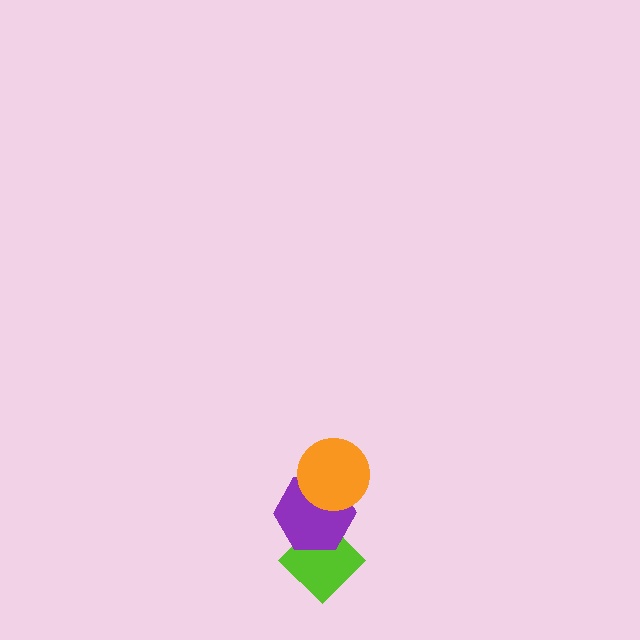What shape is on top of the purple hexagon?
The orange circle is on top of the purple hexagon.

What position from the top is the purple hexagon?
The purple hexagon is 2nd from the top.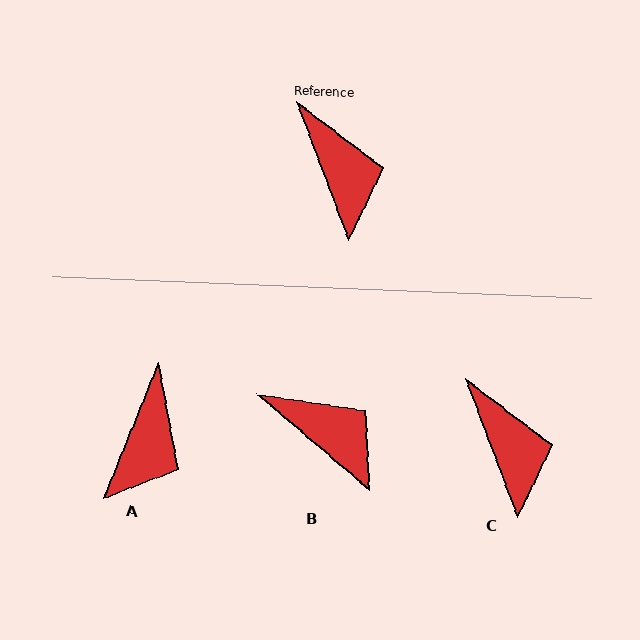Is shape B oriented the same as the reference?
No, it is off by about 29 degrees.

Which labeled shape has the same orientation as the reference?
C.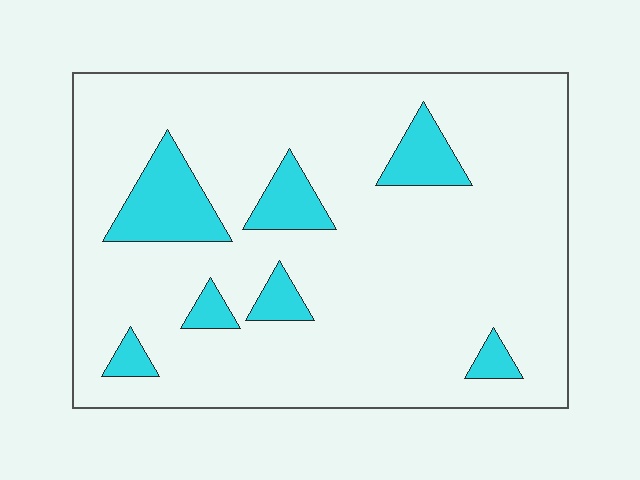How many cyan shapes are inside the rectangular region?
7.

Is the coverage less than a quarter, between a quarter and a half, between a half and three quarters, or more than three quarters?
Less than a quarter.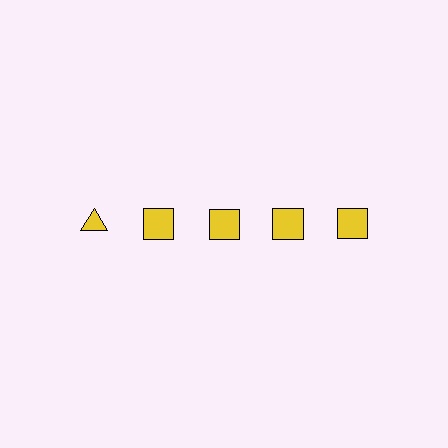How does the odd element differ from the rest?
It has a different shape: triangle instead of square.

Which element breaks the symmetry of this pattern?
The yellow triangle in the top row, leftmost column breaks the symmetry. All other shapes are yellow squares.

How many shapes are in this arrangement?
There are 5 shapes arranged in a grid pattern.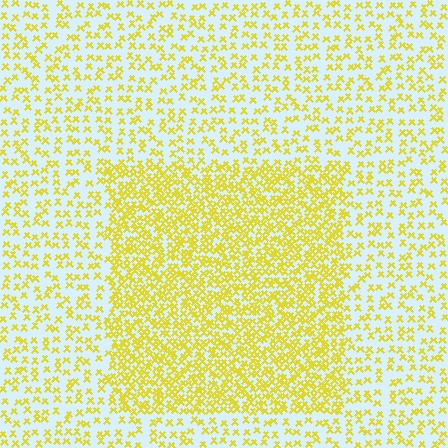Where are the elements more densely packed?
The elements are more densely packed inside the rectangle boundary.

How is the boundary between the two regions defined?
The boundary is defined by a change in element density (approximately 2.3x ratio). All elements are the same color, size, and shape.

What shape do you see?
I see a rectangle.